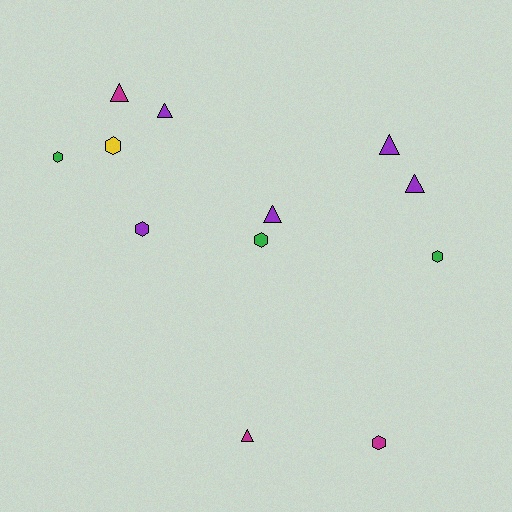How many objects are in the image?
There are 12 objects.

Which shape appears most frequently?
Triangle, with 6 objects.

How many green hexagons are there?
There are 3 green hexagons.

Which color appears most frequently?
Purple, with 5 objects.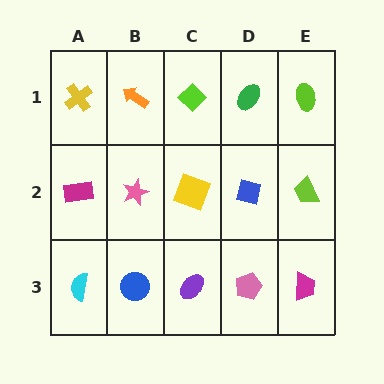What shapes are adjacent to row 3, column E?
A lime trapezoid (row 2, column E), a pink pentagon (row 3, column D).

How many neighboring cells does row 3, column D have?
3.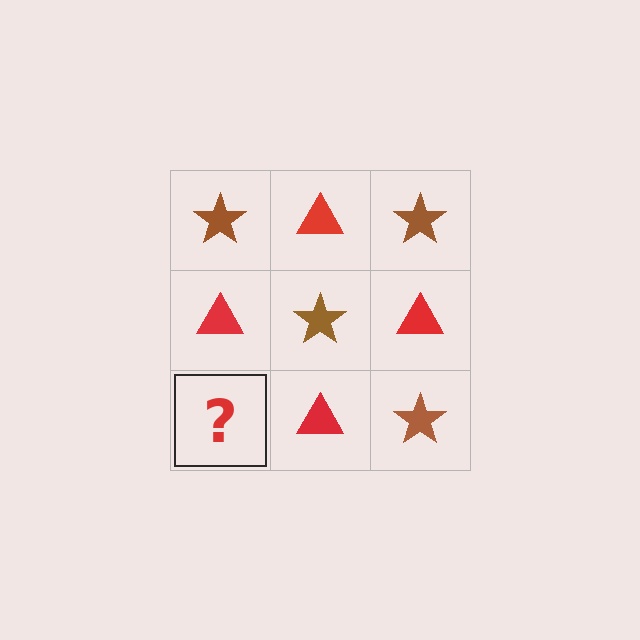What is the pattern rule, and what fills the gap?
The rule is that it alternates brown star and red triangle in a checkerboard pattern. The gap should be filled with a brown star.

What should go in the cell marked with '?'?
The missing cell should contain a brown star.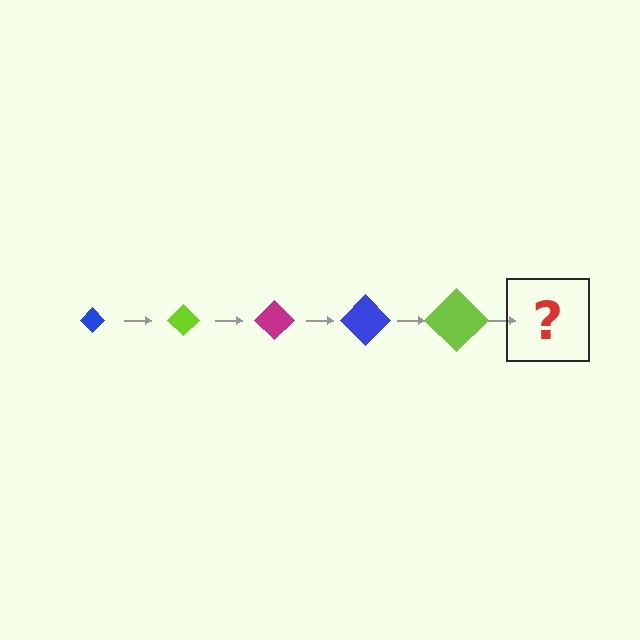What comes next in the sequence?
The next element should be a magenta diamond, larger than the previous one.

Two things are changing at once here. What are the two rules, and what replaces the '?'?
The two rules are that the diamond grows larger each step and the color cycles through blue, lime, and magenta. The '?' should be a magenta diamond, larger than the previous one.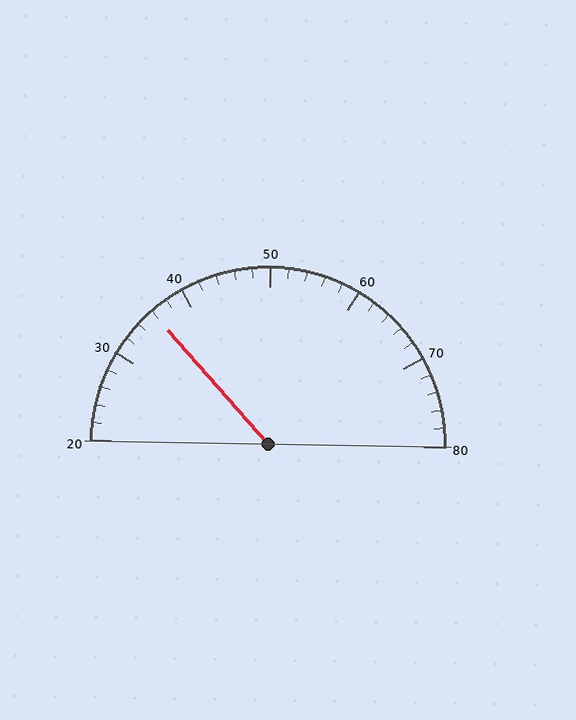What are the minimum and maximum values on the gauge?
The gauge ranges from 20 to 80.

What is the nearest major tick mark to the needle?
The nearest major tick mark is 40.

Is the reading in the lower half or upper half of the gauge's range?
The reading is in the lower half of the range (20 to 80).